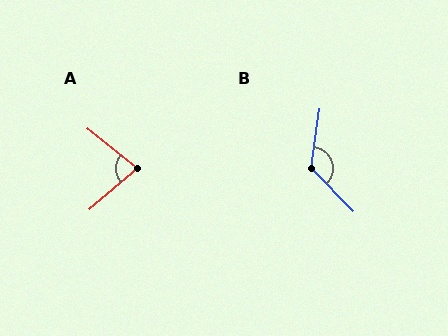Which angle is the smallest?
A, at approximately 79 degrees.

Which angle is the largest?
B, at approximately 127 degrees.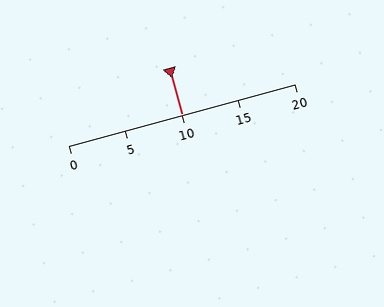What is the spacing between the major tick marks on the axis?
The major ticks are spaced 5 apart.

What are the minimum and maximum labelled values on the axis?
The axis runs from 0 to 20.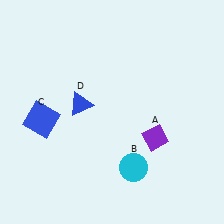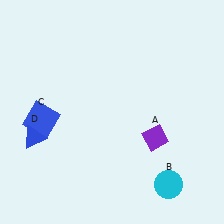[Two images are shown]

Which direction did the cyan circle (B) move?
The cyan circle (B) moved right.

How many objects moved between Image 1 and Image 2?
2 objects moved between the two images.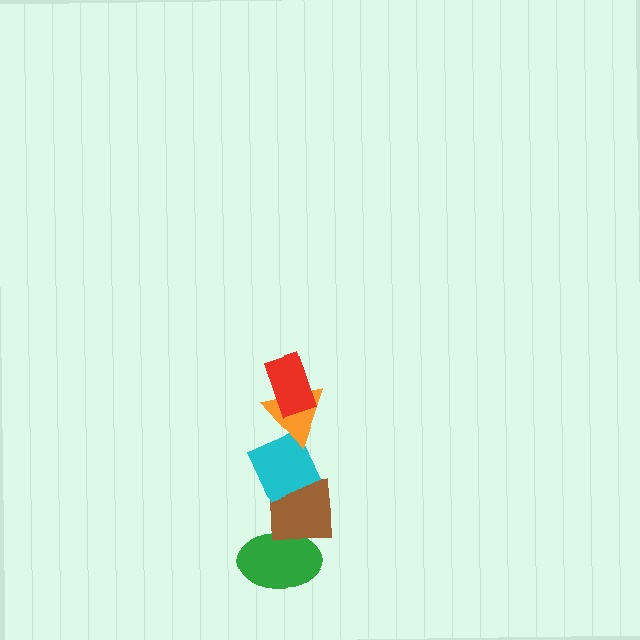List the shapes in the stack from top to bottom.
From top to bottom: the red rectangle, the orange triangle, the cyan diamond, the brown square, the green ellipse.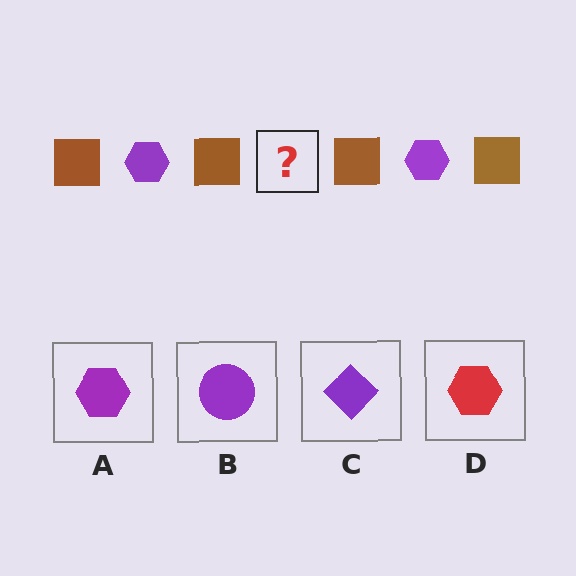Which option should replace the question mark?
Option A.